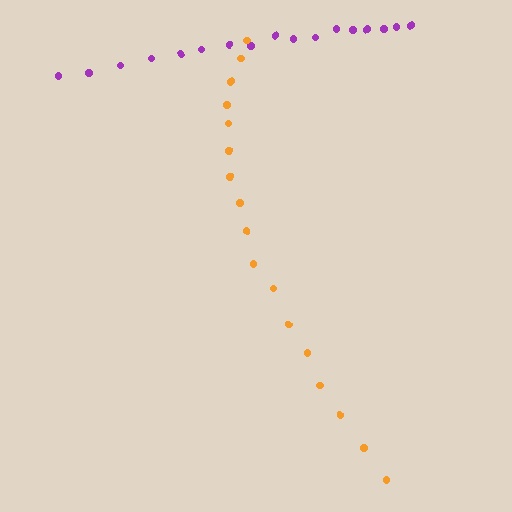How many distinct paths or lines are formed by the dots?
There are 2 distinct paths.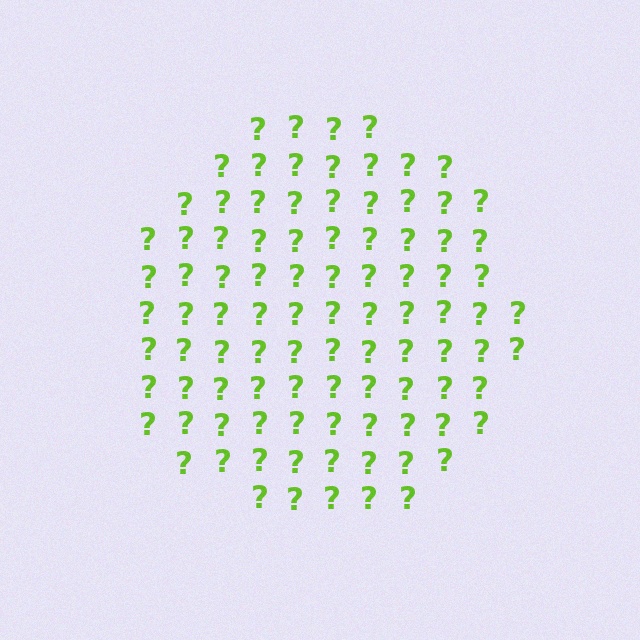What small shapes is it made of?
It is made of small question marks.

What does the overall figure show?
The overall figure shows a circle.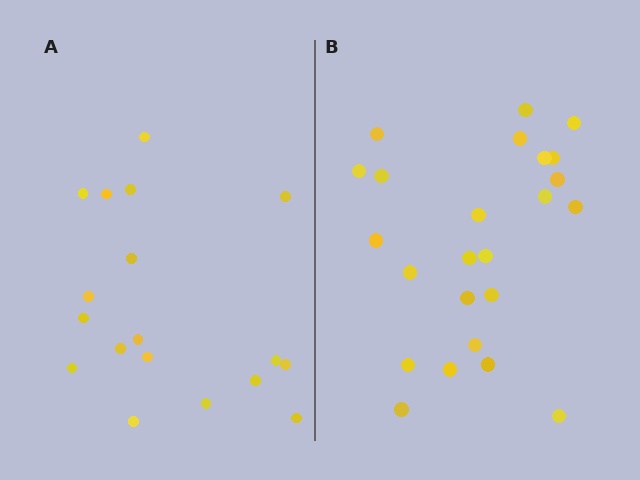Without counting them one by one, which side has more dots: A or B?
Region B (the right region) has more dots.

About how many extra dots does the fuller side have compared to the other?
Region B has about 6 more dots than region A.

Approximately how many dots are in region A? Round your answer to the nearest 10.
About 20 dots. (The exact count is 18, which rounds to 20.)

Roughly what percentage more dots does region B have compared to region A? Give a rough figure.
About 35% more.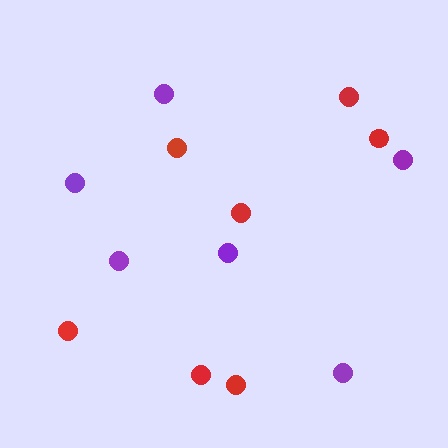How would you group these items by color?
There are 2 groups: one group of red circles (7) and one group of purple circles (6).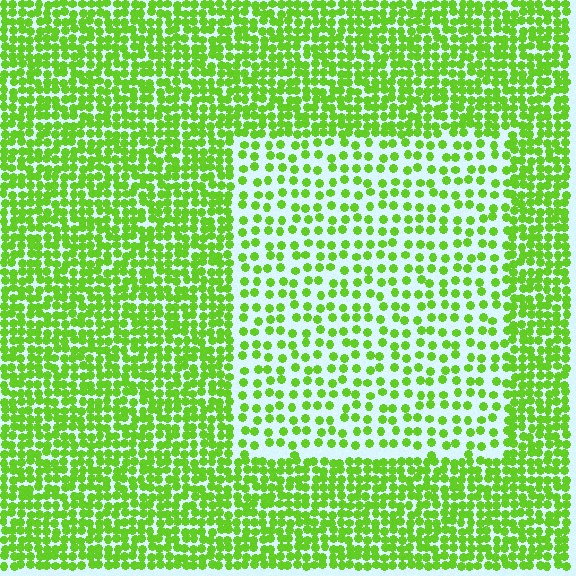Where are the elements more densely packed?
The elements are more densely packed outside the rectangle boundary.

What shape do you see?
I see a rectangle.